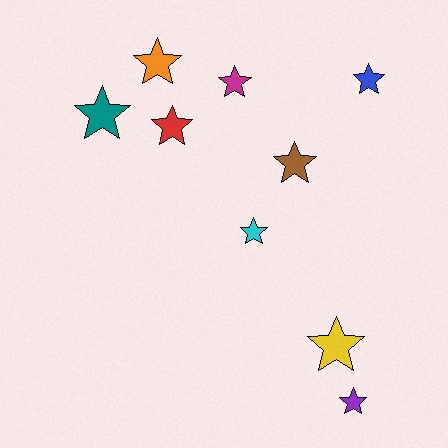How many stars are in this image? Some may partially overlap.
There are 9 stars.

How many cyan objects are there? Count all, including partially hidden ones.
There is 1 cyan object.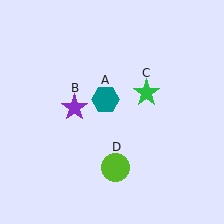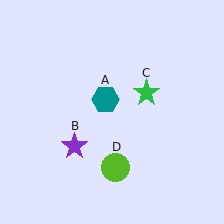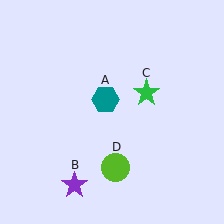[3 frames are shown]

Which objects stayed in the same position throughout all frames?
Teal hexagon (object A) and green star (object C) and lime circle (object D) remained stationary.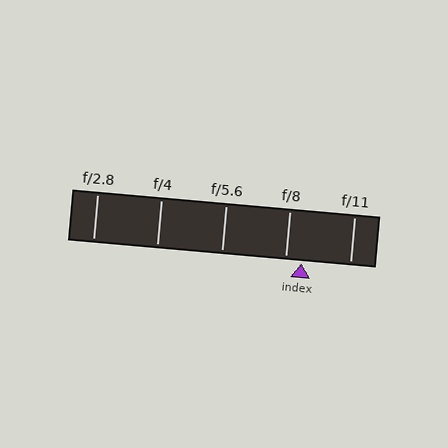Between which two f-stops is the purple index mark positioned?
The index mark is between f/8 and f/11.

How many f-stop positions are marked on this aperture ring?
There are 5 f-stop positions marked.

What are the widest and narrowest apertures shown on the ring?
The widest aperture shown is f/2.8 and the narrowest is f/11.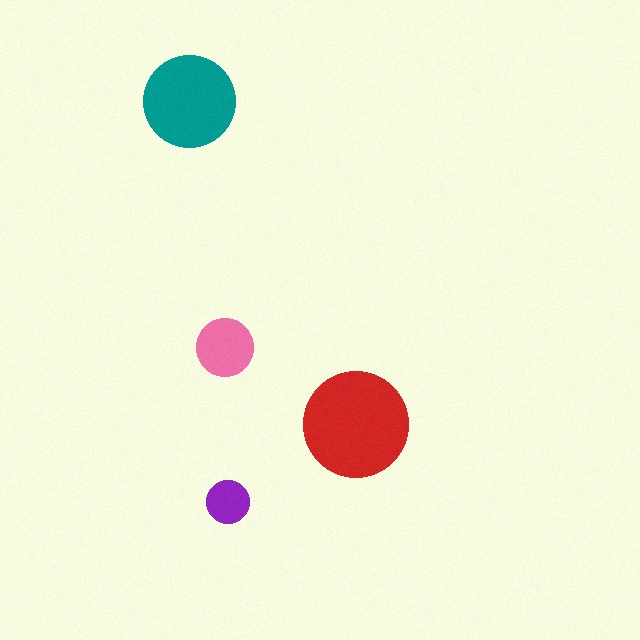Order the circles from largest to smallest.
the red one, the teal one, the pink one, the purple one.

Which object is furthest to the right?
The red circle is rightmost.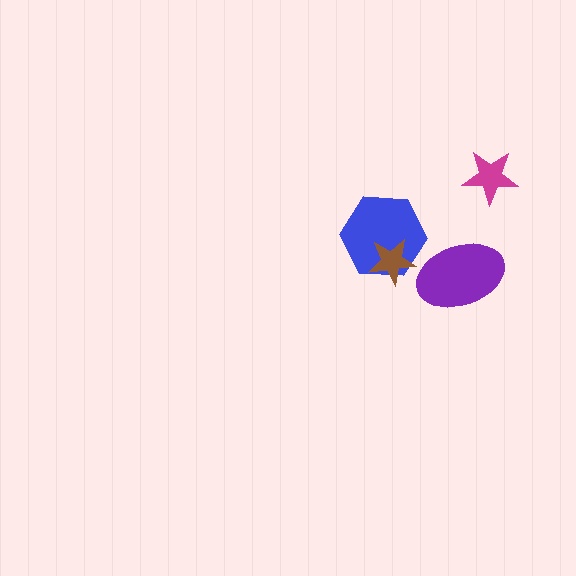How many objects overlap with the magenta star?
0 objects overlap with the magenta star.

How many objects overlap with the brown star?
1 object overlaps with the brown star.